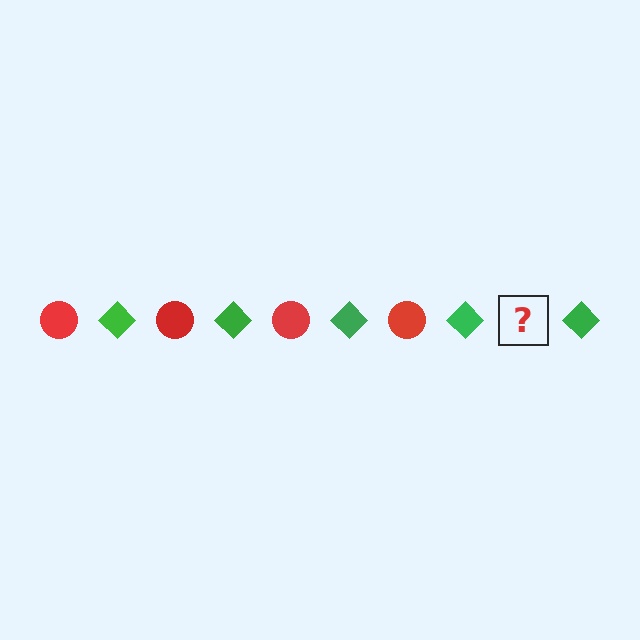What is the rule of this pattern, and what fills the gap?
The rule is that the pattern alternates between red circle and green diamond. The gap should be filled with a red circle.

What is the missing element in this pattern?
The missing element is a red circle.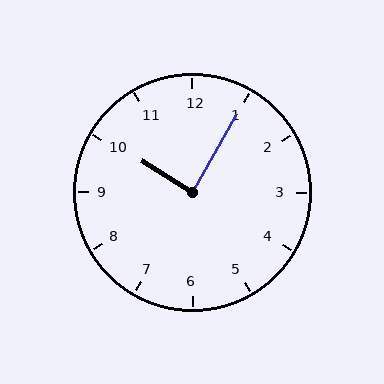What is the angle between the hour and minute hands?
Approximately 88 degrees.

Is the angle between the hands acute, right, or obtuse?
It is right.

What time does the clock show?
10:05.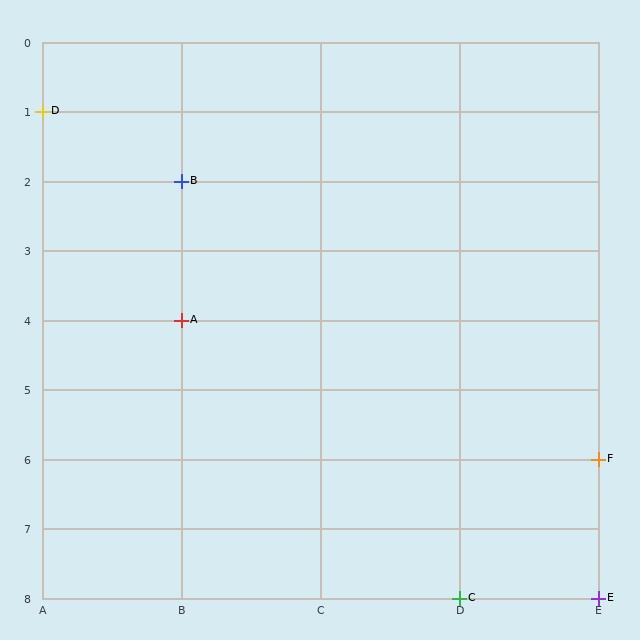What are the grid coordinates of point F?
Point F is at grid coordinates (E, 6).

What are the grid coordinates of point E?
Point E is at grid coordinates (E, 8).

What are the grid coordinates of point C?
Point C is at grid coordinates (D, 8).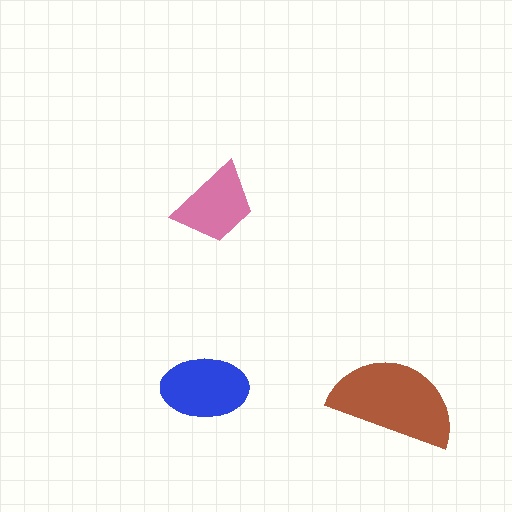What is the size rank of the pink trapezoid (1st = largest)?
3rd.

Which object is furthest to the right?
The brown semicircle is rightmost.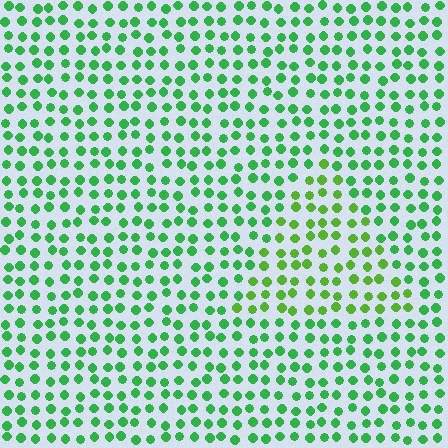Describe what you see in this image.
The image is filled with small green elements in a uniform arrangement. A triangle-shaped region is visible where the elements are tinted to a slightly different hue, forming a subtle color boundary.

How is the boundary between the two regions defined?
The boundary is defined purely by a slight shift in hue (about 28 degrees). Spacing, size, and orientation are identical on both sides.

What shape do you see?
I see a triangle.